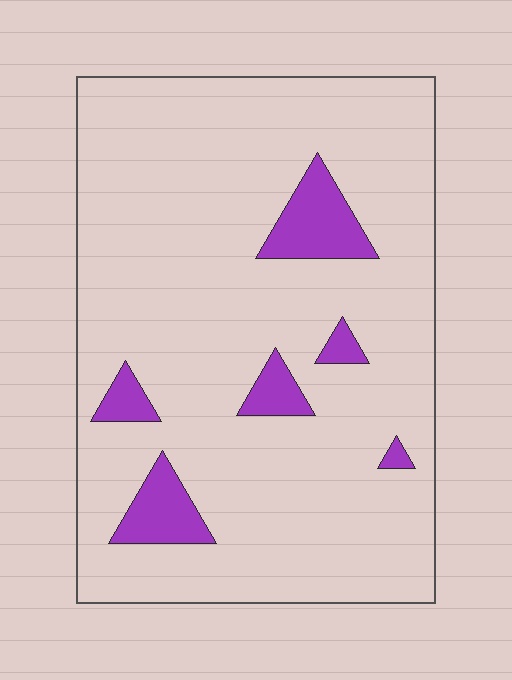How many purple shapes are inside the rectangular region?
6.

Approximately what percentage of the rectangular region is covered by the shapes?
Approximately 10%.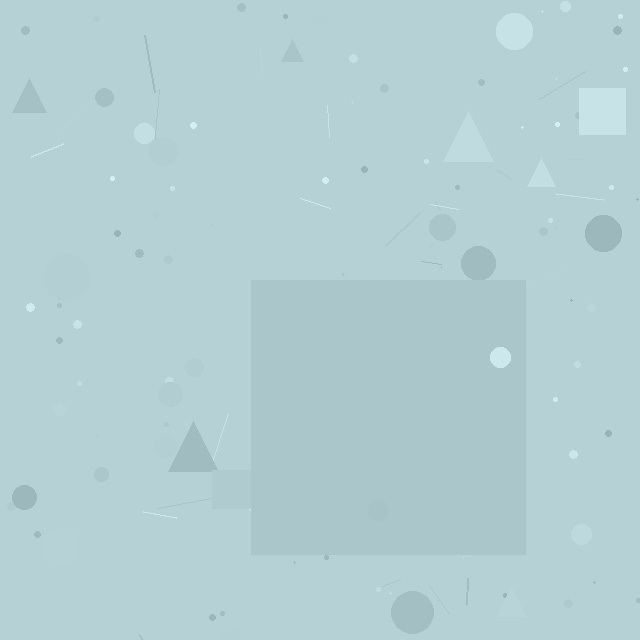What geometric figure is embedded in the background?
A square is embedded in the background.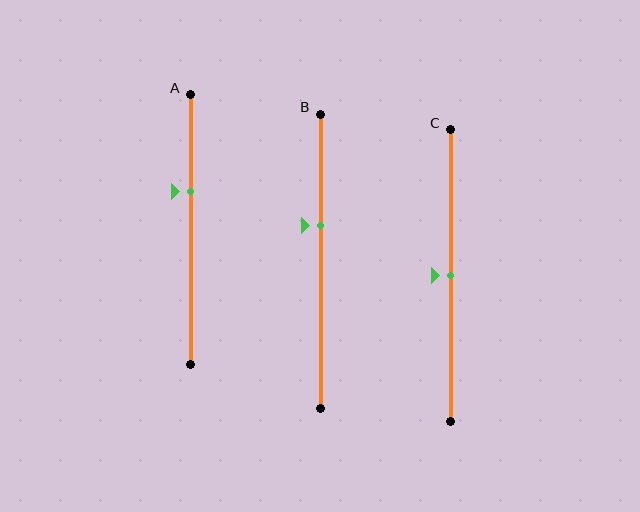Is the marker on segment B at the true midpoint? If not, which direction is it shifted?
No, the marker on segment B is shifted upward by about 12% of the segment length.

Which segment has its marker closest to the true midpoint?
Segment C has its marker closest to the true midpoint.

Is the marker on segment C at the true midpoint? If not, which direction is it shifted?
Yes, the marker on segment C is at the true midpoint.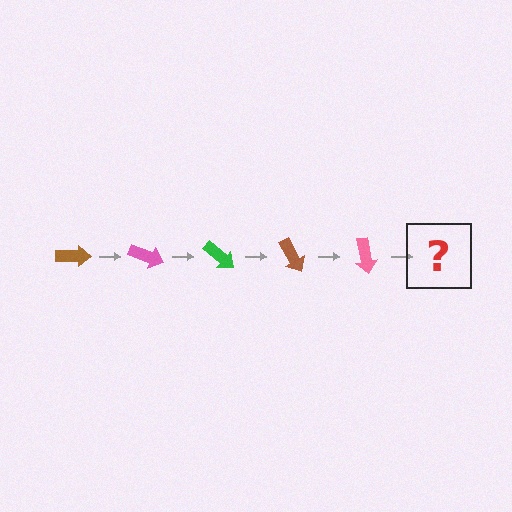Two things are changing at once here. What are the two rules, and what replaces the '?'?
The two rules are that it rotates 20 degrees each step and the color cycles through brown, pink, and green. The '?' should be a green arrow, rotated 100 degrees from the start.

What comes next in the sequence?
The next element should be a green arrow, rotated 100 degrees from the start.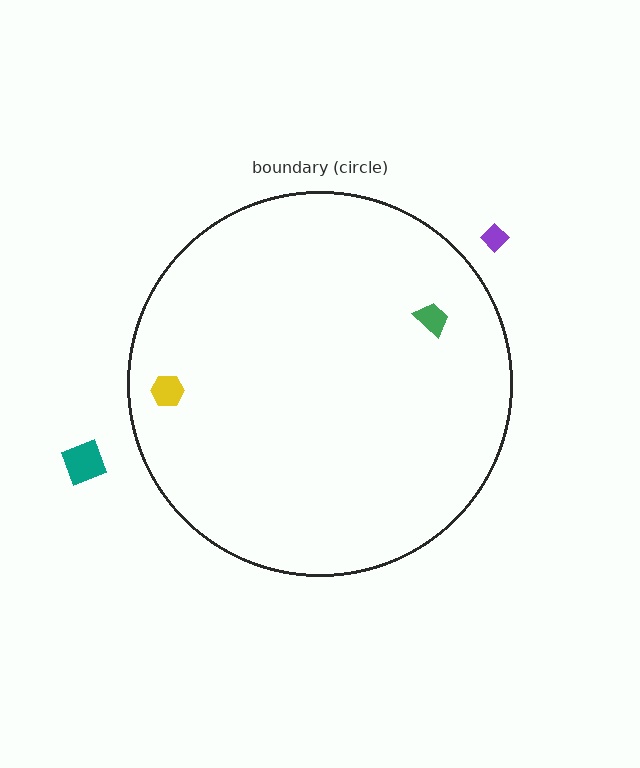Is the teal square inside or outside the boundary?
Outside.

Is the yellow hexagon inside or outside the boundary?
Inside.